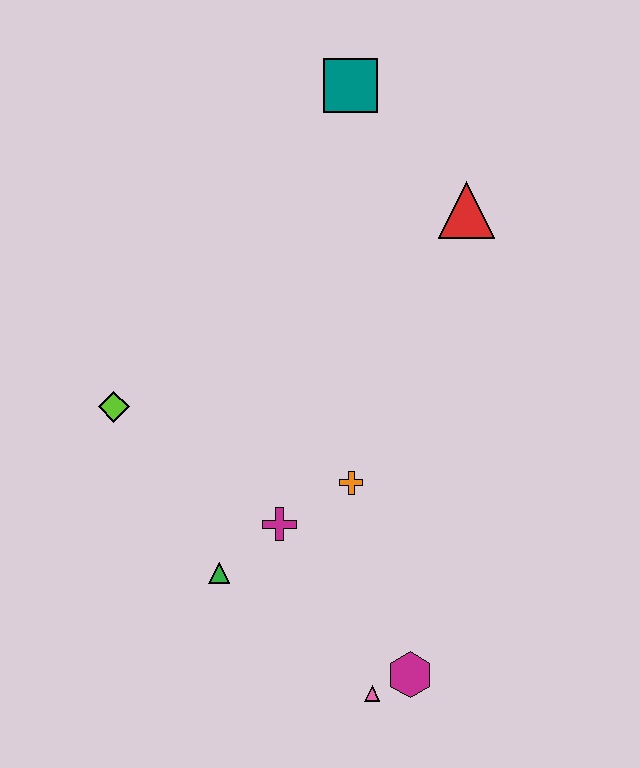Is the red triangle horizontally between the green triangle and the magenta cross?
No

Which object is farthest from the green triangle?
The teal square is farthest from the green triangle.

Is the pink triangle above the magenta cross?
No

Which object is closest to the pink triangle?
The magenta hexagon is closest to the pink triangle.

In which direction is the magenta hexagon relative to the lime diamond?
The magenta hexagon is to the right of the lime diamond.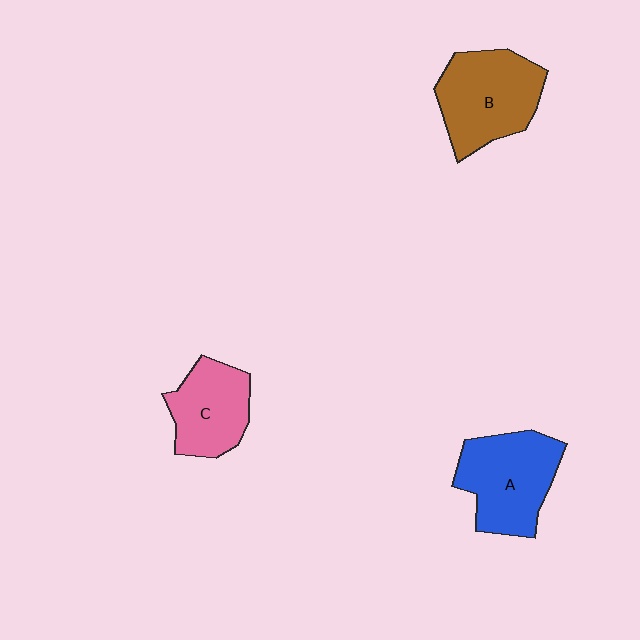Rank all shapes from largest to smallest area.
From largest to smallest: B (brown), A (blue), C (pink).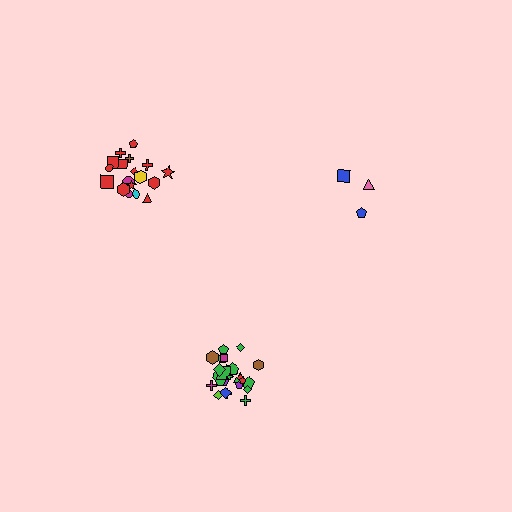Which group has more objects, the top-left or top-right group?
The top-left group.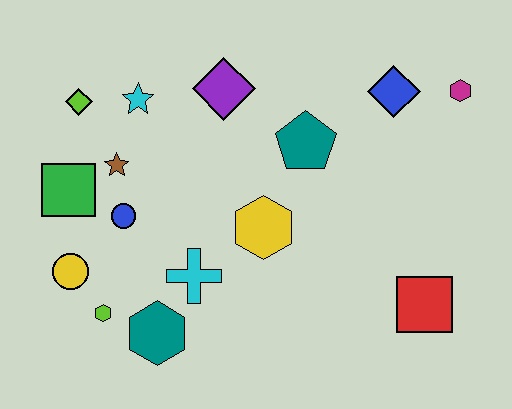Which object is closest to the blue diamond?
The magenta hexagon is closest to the blue diamond.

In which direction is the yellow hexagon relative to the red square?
The yellow hexagon is to the left of the red square.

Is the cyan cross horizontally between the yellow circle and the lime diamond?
No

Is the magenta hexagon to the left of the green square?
No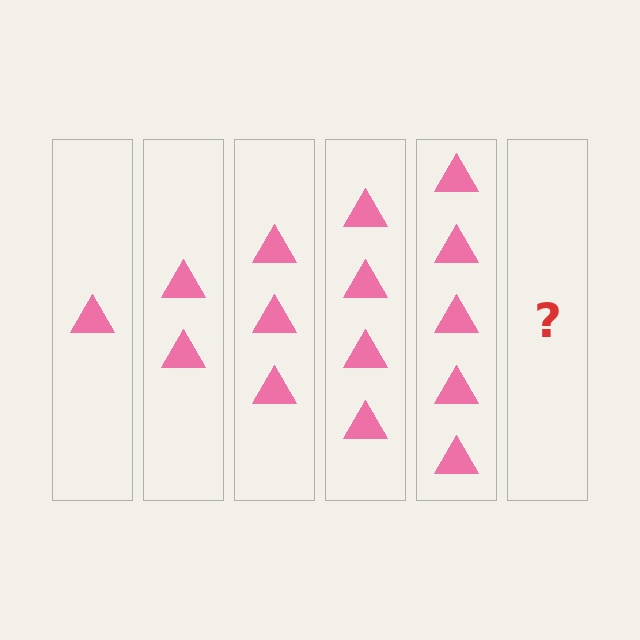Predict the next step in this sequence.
The next step is 6 triangles.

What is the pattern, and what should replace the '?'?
The pattern is that each step adds one more triangle. The '?' should be 6 triangles.